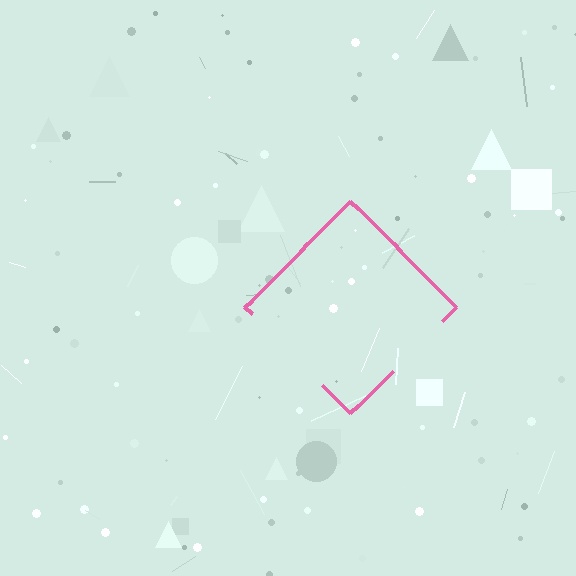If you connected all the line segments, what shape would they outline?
They would outline a diamond.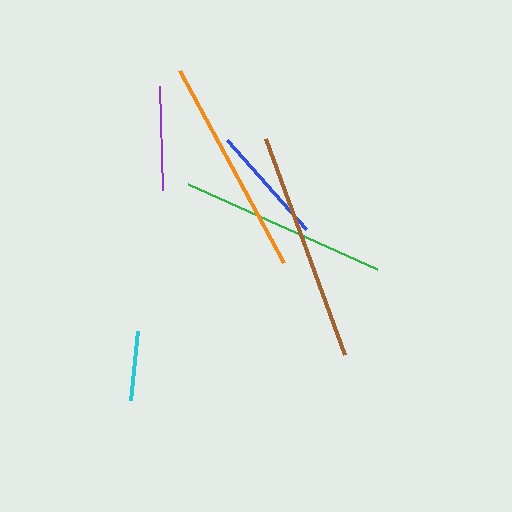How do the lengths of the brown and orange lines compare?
The brown and orange lines are approximately the same length.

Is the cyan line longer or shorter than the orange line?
The orange line is longer than the cyan line.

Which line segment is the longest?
The brown line is the longest at approximately 231 pixels.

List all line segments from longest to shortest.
From longest to shortest: brown, orange, green, blue, purple, cyan.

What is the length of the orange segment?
The orange segment is approximately 218 pixels long.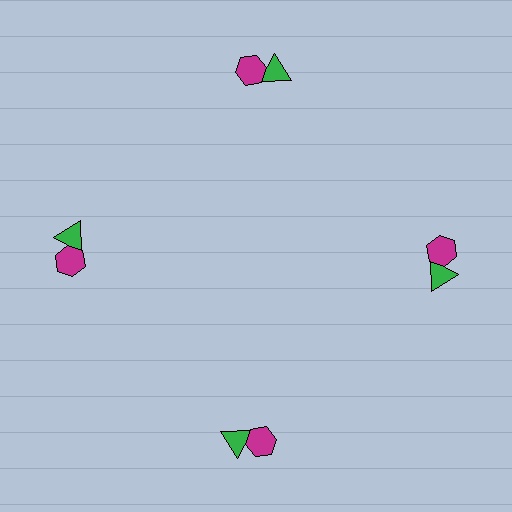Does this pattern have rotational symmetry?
Yes, this pattern has 4-fold rotational symmetry. It looks the same after rotating 90 degrees around the center.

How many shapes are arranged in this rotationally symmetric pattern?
There are 8 shapes, arranged in 4 groups of 2.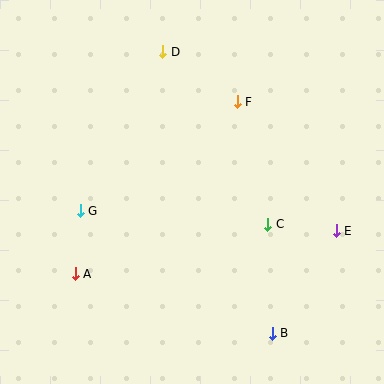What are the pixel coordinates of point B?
Point B is at (272, 333).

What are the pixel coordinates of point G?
Point G is at (80, 211).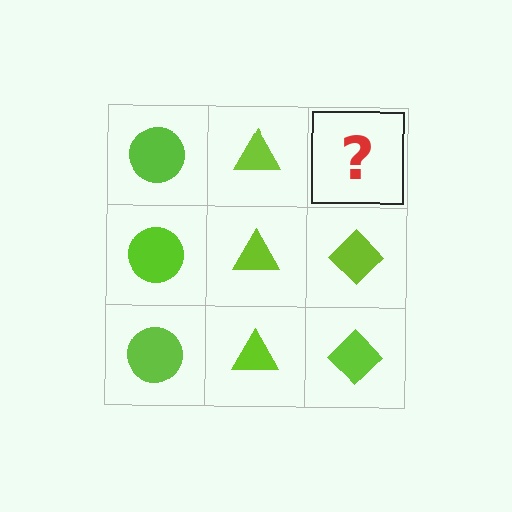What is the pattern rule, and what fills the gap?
The rule is that each column has a consistent shape. The gap should be filled with a lime diamond.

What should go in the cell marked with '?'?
The missing cell should contain a lime diamond.